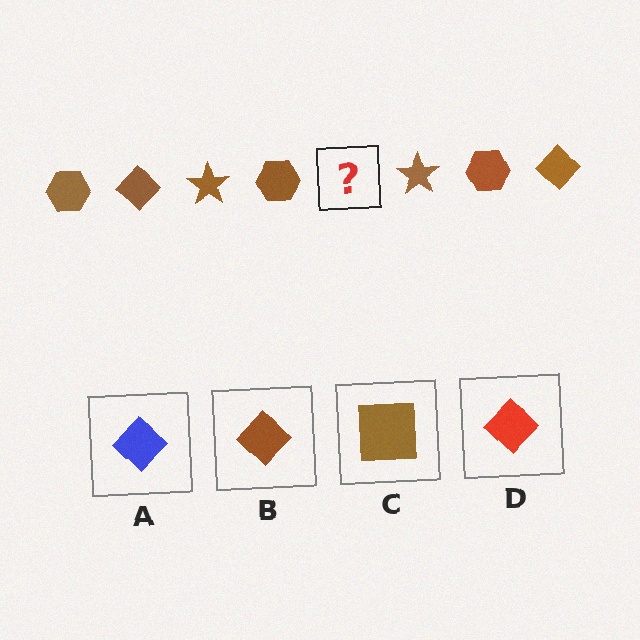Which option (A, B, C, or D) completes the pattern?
B.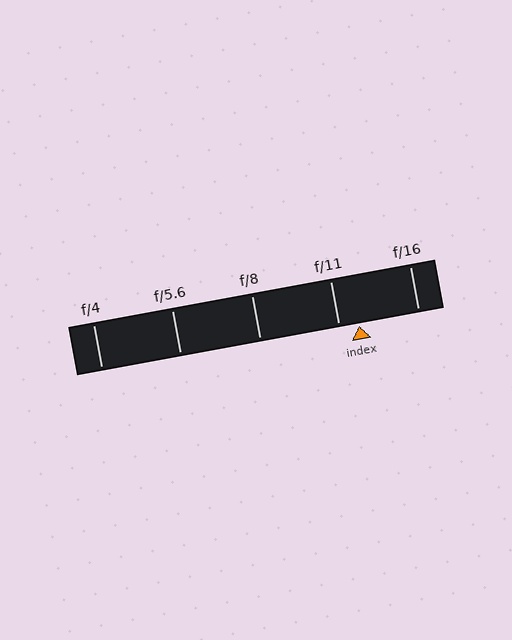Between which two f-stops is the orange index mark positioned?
The index mark is between f/11 and f/16.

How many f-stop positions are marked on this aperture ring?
There are 5 f-stop positions marked.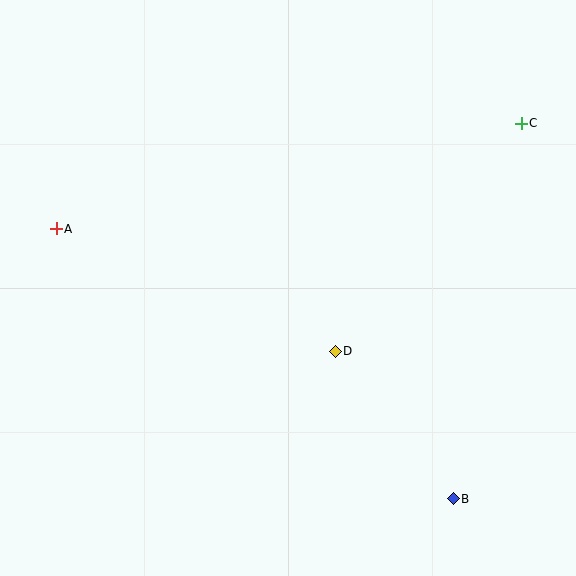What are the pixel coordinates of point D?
Point D is at (335, 351).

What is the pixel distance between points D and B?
The distance between D and B is 189 pixels.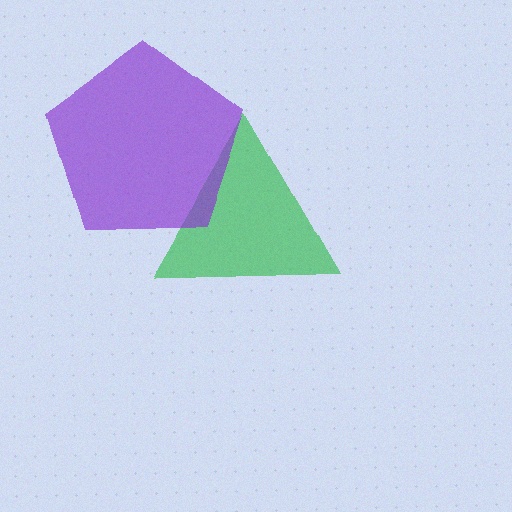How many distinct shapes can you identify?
There are 2 distinct shapes: a green triangle, a purple pentagon.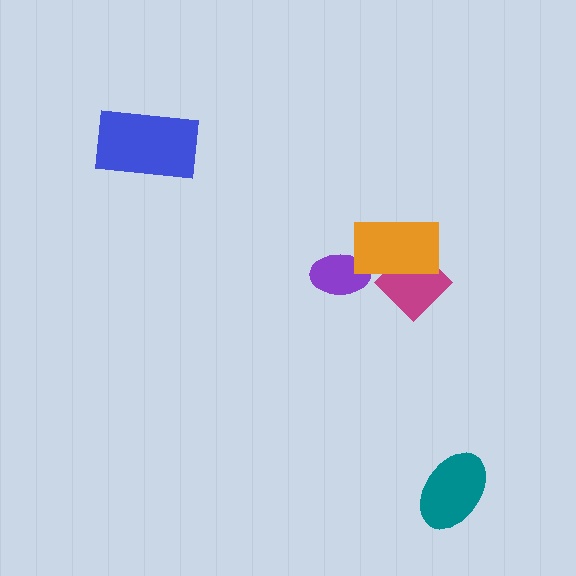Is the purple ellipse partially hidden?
Yes, it is partially covered by another shape.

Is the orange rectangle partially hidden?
No, no other shape covers it.